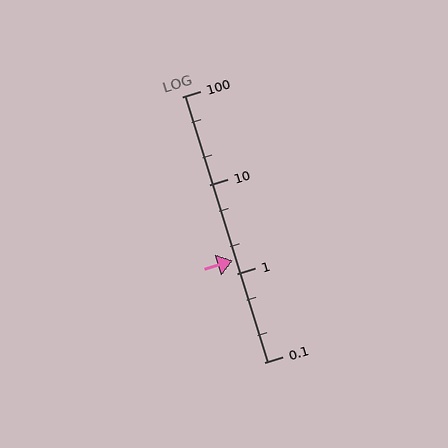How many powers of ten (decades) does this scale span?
The scale spans 3 decades, from 0.1 to 100.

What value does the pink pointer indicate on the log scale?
The pointer indicates approximately 1.4.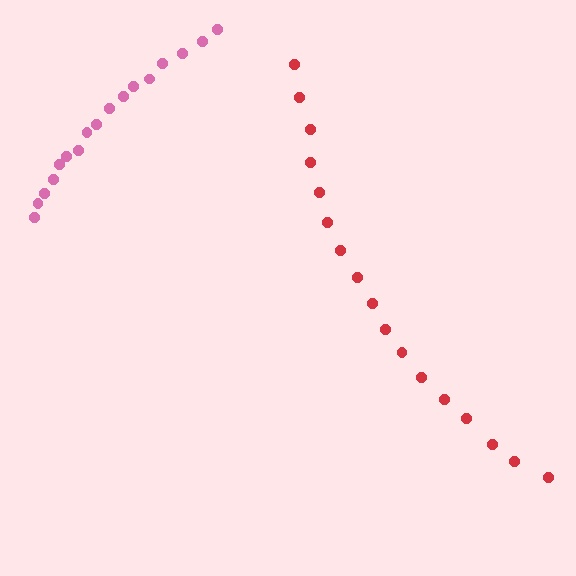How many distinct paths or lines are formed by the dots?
There are 2 distinct paths.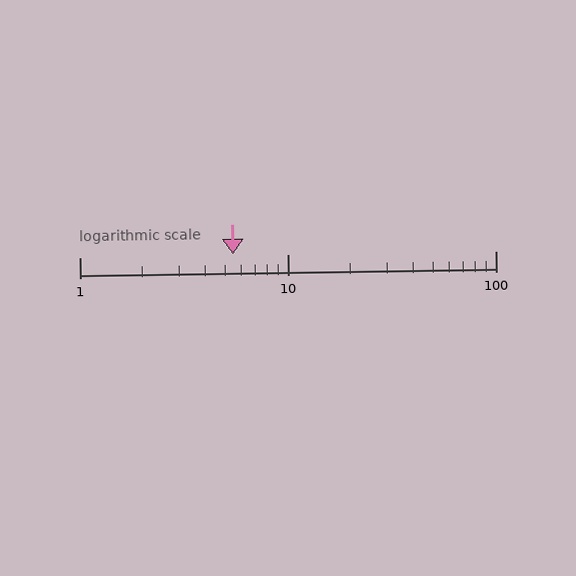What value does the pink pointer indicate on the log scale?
The pointer indicates approximately 5.5.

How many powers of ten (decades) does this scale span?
The scale spans 2 decades, from 1 to 100.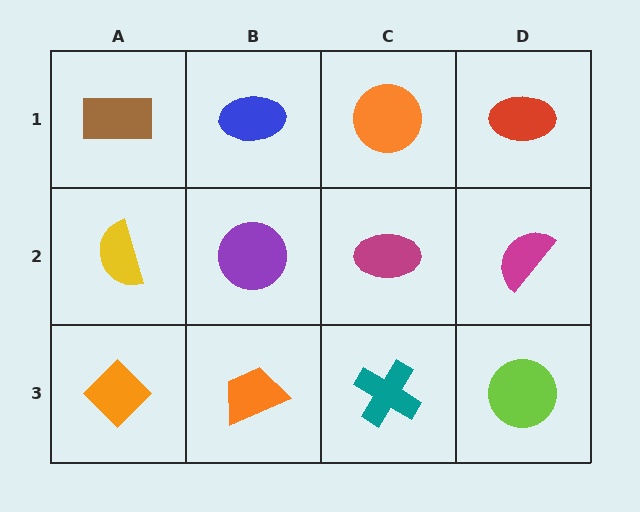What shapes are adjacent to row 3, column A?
A yellow semicircle (row 2, column A), an orange trapezoid (row 3, column B).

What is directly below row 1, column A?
A yellow semicircle.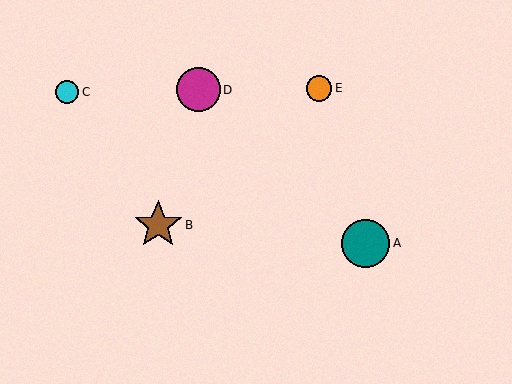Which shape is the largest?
The brown star (labeled B) is the largest.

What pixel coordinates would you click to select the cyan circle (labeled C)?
Click at (67, 92) to select the cyan circle C.